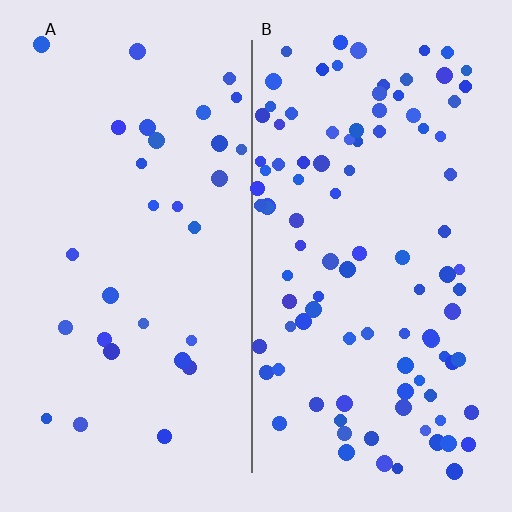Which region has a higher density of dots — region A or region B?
B (the right).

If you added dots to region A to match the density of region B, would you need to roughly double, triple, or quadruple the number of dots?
Approximately triple.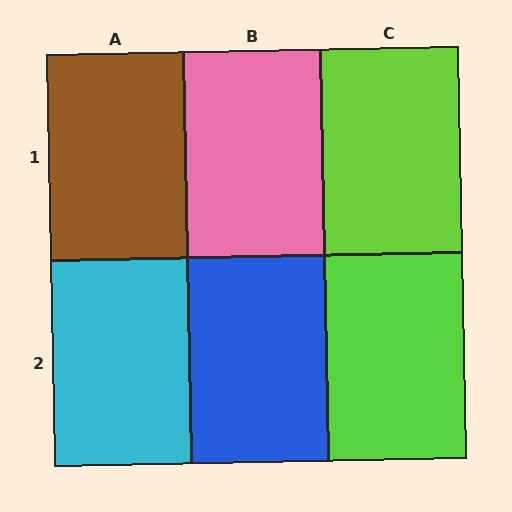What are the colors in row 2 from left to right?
Cyan, blue, lime.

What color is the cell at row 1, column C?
Lime.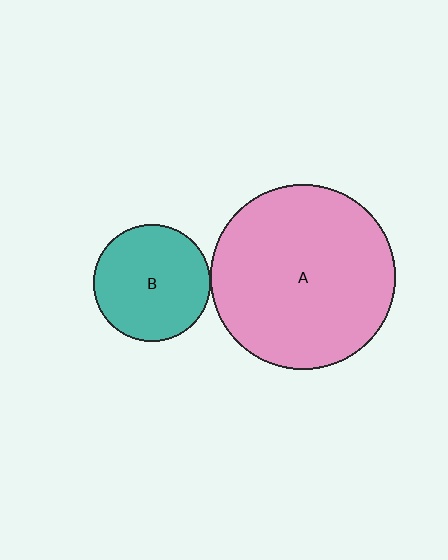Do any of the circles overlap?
No, none of the circles overlap.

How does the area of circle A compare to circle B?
Approximately 2.5 times.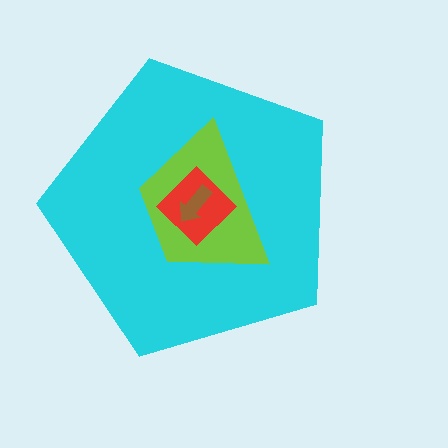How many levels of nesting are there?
4.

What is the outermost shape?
The cyan pentagon.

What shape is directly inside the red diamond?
The brown arrow.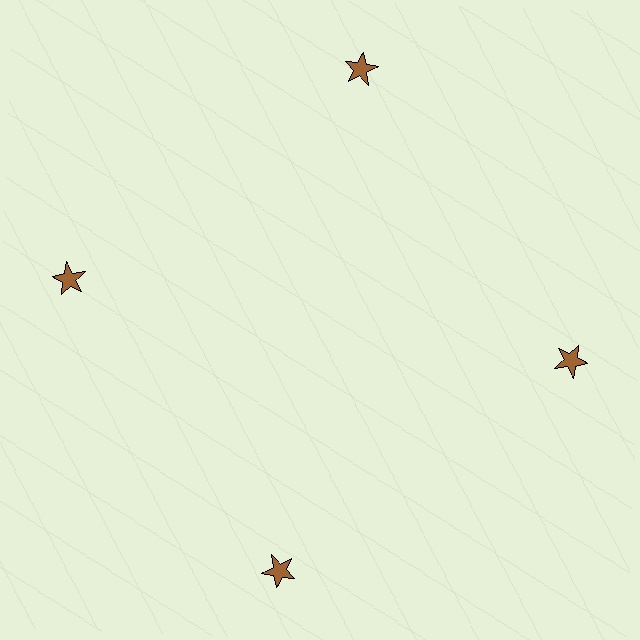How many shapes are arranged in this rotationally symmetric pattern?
There are 4 shapes, arranged in 4 groups of 1.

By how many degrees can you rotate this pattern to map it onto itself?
The pattern maps onto itself every 90 degrees of rotation.